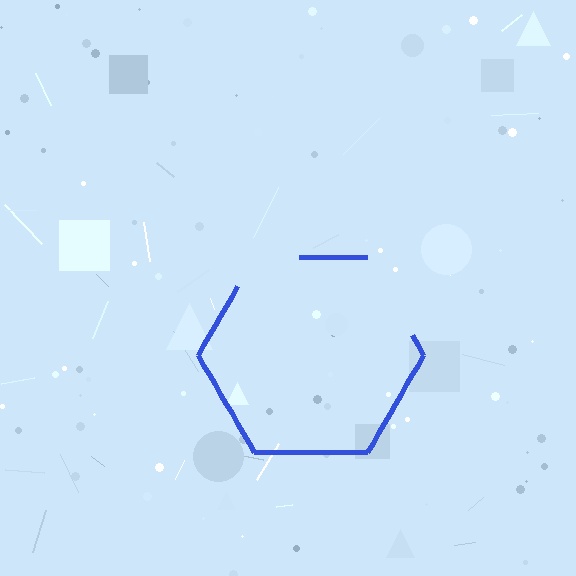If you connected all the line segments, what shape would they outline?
They would outline a hexagon.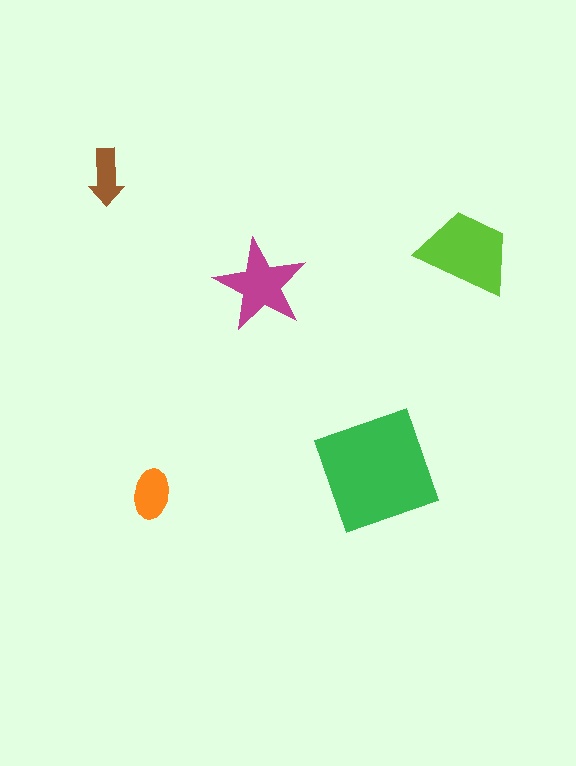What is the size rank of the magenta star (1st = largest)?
3rd.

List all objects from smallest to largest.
The brown arrow, the orange ellipse, the magenta star, the lime trapezoid, the green square.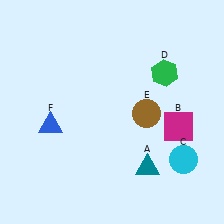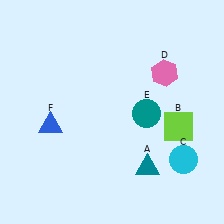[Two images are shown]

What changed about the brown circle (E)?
In Image 1, E is brown. In Image 2, it changed to teal.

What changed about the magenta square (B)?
In Image 1, B is magenta. In Image 2, it changed to lime.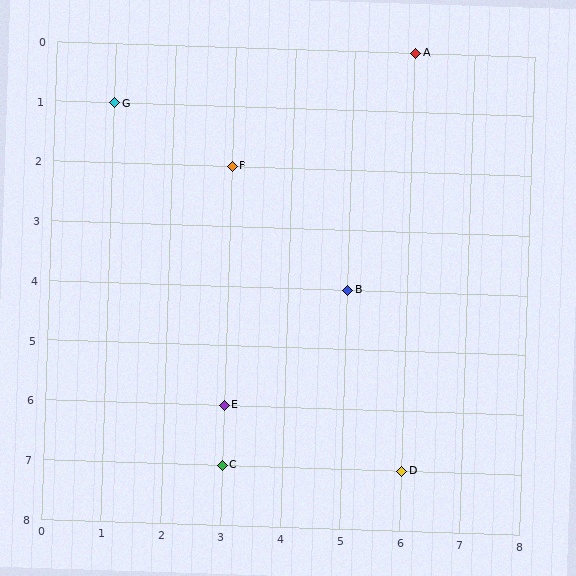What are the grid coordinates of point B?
Point B is at grid coordinates (5, 4).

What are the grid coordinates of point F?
Point F is at grid coordinates (3, 2).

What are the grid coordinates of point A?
Point A is at grid coordinates (6, 0).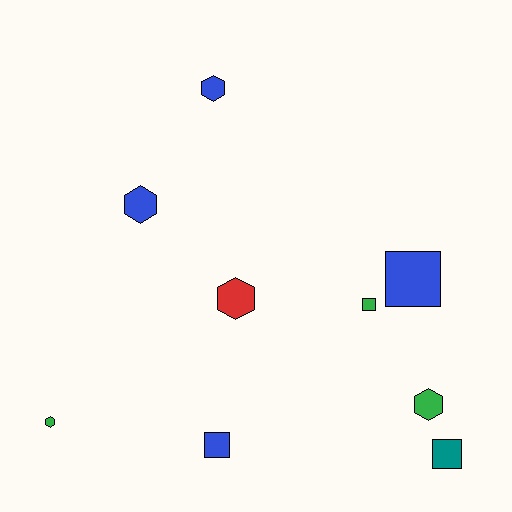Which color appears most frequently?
Blue, with 4 objects.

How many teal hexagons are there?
There are no teal hexagons.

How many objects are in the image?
There are 9 objects.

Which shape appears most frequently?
Hexagon, with 5 objects.